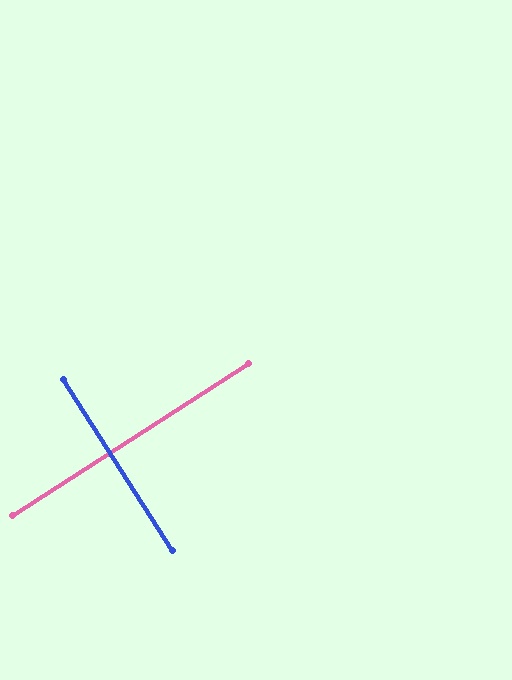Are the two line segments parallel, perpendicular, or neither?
Perpendicular — they meet at approximately 90°.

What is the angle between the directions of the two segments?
Approximately 90 degrees.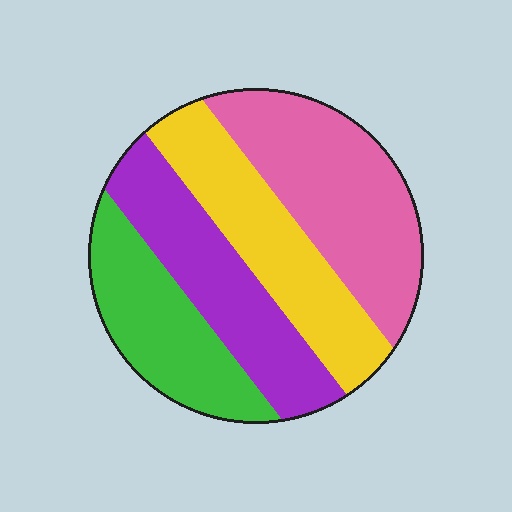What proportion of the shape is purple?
Purple takes up about one quarter (1/4) of the shape.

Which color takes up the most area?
Pink, at roughly 30%.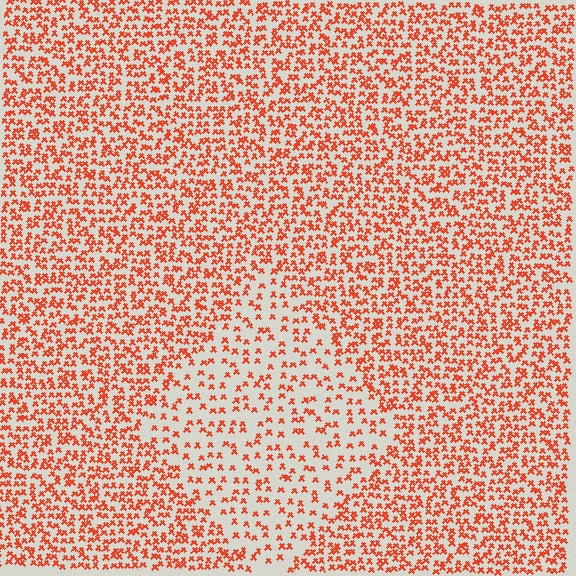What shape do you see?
I see a diamond.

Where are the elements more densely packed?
The elements are more densely packed outside the diamond boundary.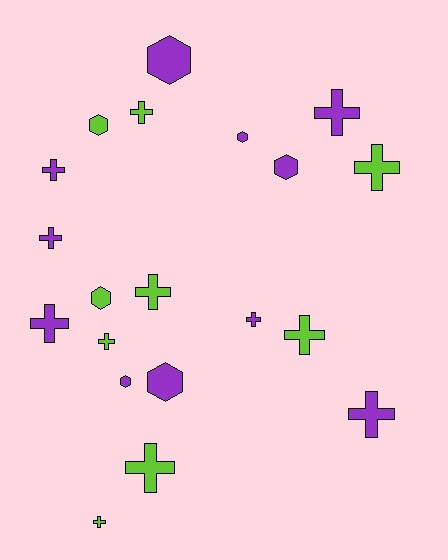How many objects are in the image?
There are 20 objects.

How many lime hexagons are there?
There are 2 lime hexagons.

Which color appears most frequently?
Purple, with 11 objects.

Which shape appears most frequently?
Cross, with 13 objects.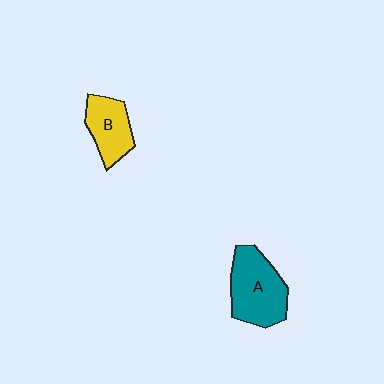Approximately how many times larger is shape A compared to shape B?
Approximately 1.5 times.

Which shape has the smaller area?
Shape B (yellow).